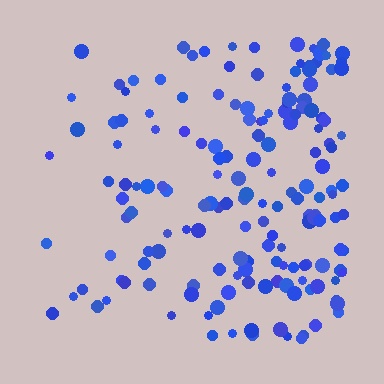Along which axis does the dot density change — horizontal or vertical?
Horizontal.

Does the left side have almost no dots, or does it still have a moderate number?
Still a moderate number, just noticeably fewer than the right.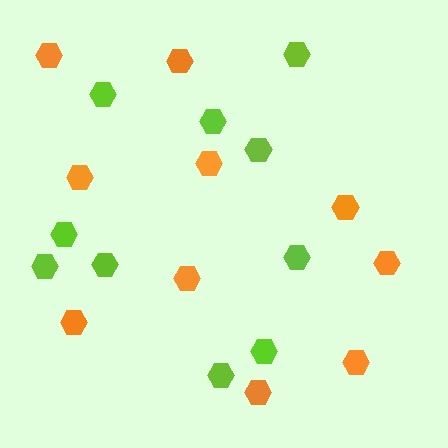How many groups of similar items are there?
There are 2 groups: one group of lime hexagons (10) and one group of orange hexagons (10).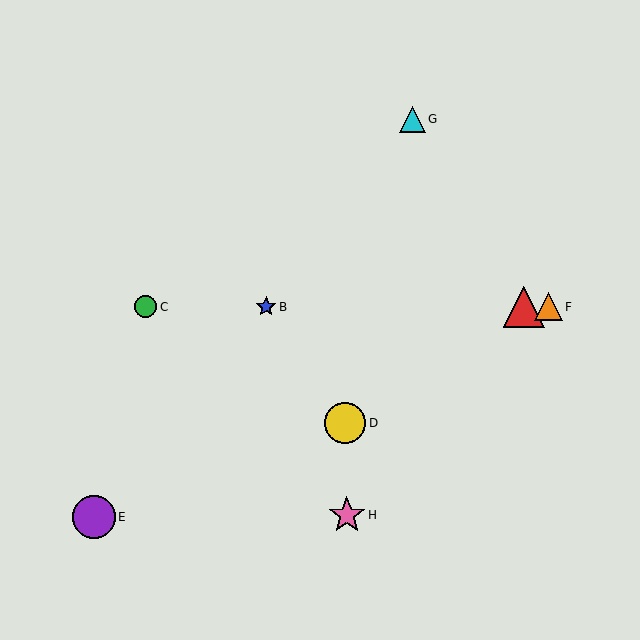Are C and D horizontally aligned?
No, C is at y≈307 and D is at y≈423.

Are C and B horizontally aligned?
Yes, both are at y≈307.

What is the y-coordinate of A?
Object A is at y≈307.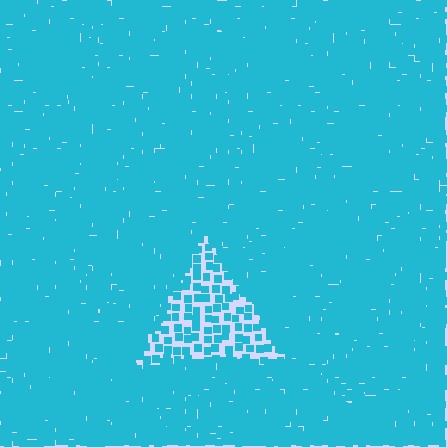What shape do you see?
I see a triangle.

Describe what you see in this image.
The image contains small cyan elements arranged at two different densities. A triangle-shaped region is visible where the elements are less densely packed than the surrounding area.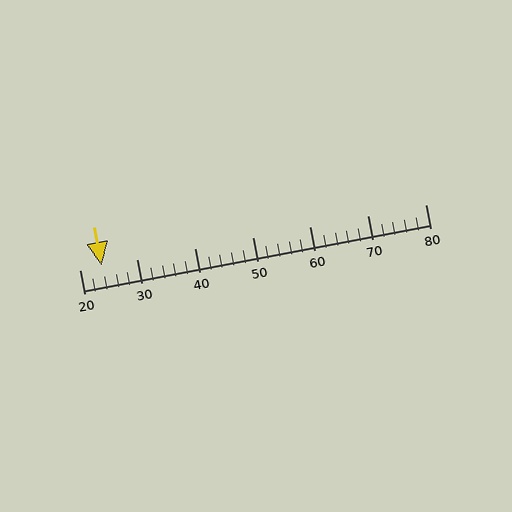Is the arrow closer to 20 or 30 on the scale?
The arrow is closer to 20.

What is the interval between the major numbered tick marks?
The major tick marks are spaced 10 units apart.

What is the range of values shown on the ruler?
The ruler shows values from 20 to 80.